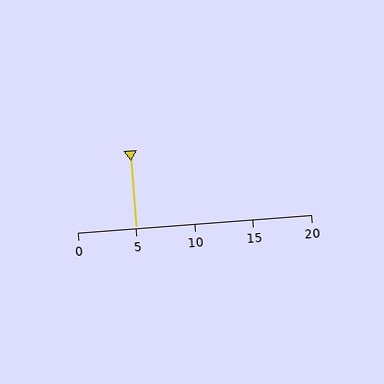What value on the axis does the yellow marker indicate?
The marker indicates approximately 5.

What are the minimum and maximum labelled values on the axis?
The axis runs from 0 to 20.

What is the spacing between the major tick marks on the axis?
The major ticks are spaced 5 apart.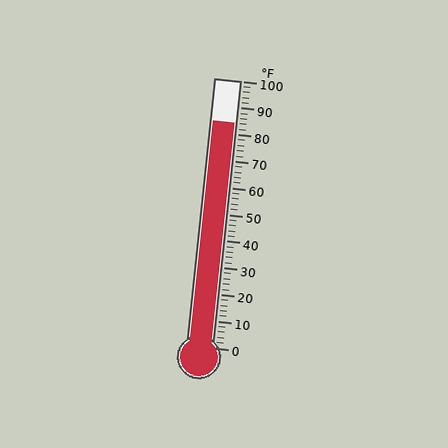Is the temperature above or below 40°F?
The temperature is above 40°F.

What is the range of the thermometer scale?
The thermometer scale ranges from 0°F to 100°F.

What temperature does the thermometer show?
The thermometer shows approximately 84°F.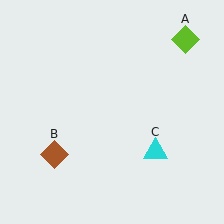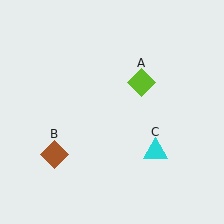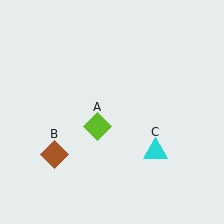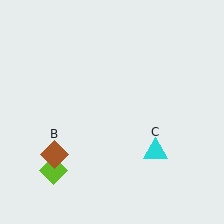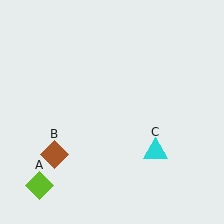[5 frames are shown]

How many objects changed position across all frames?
1 object changed position: lime diamond (object A).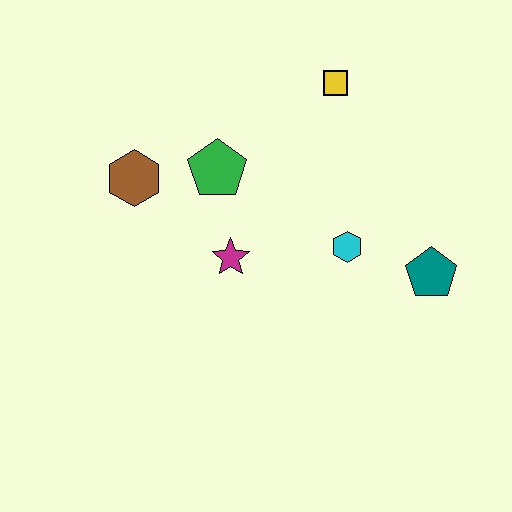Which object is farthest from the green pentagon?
The teal pentagon is farthest from the green pentagon.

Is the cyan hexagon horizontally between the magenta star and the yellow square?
No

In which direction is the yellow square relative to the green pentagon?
The yellow square is to the right of the green pentagon.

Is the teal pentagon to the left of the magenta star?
No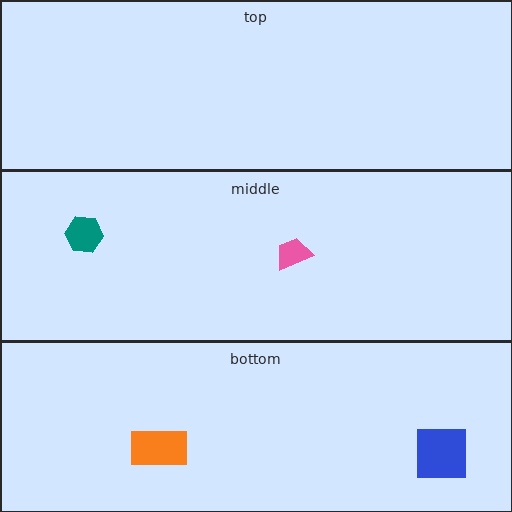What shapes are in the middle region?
The teal hexagon, the pink trapezoid.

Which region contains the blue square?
The bottom region.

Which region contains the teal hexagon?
The middle region.